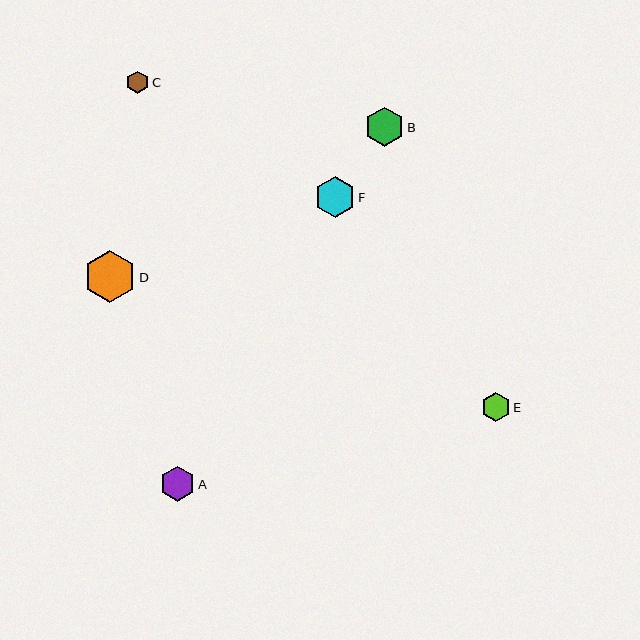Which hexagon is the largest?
Hexagon D is the largest with a size of approximately 52 pixels.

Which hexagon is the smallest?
Hexagon C is the smallest with a size of approximately 22 pixels.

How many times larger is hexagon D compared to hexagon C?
Hexagon D is approximately 2.3 times the size of hexagon C.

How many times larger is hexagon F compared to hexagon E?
Hexagon F is approximately 1.4 times the size of hexagon E.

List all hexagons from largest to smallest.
From largest to smallest: D, F, B, A, E, C.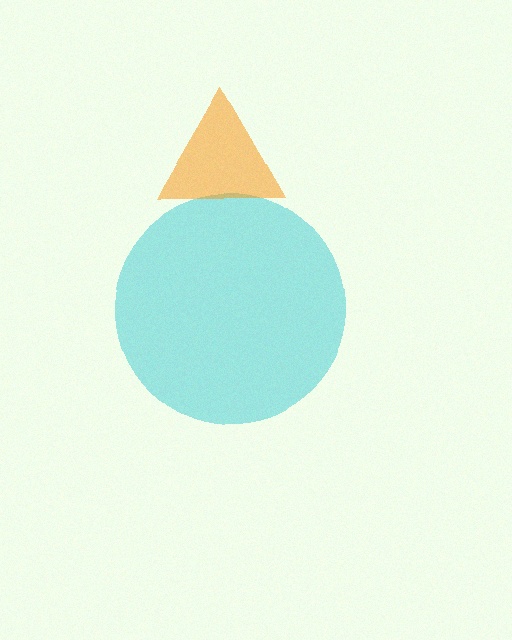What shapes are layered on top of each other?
The layered shapes are: a cyan circle, an orange triangle.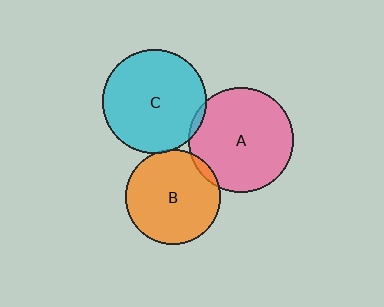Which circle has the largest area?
Circle A (pink).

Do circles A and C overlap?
Yes.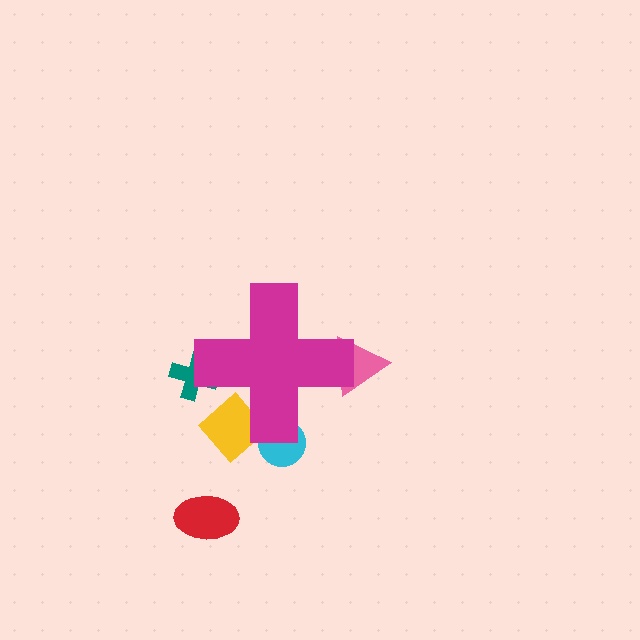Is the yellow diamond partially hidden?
Yes, the yellow diamond is partially hidden behind the magenta cross.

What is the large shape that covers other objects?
A magenta cross.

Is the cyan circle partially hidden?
Yes, the cyan circle is partially hidden behind the magenta cross.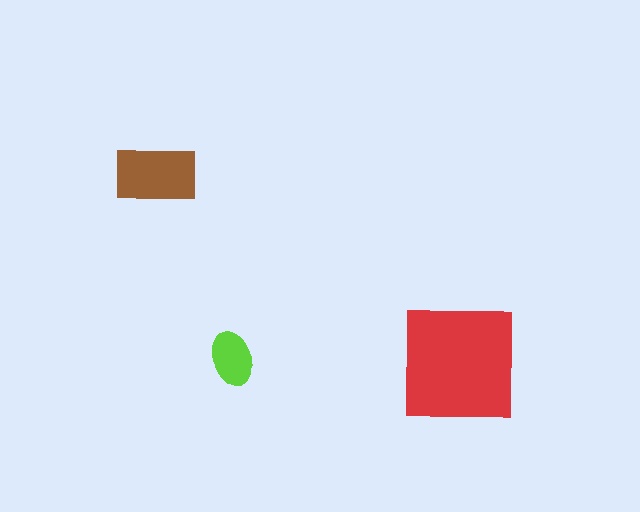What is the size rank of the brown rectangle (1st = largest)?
2nd.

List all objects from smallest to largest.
The lime ellipse, the brown rectangle, the red square.